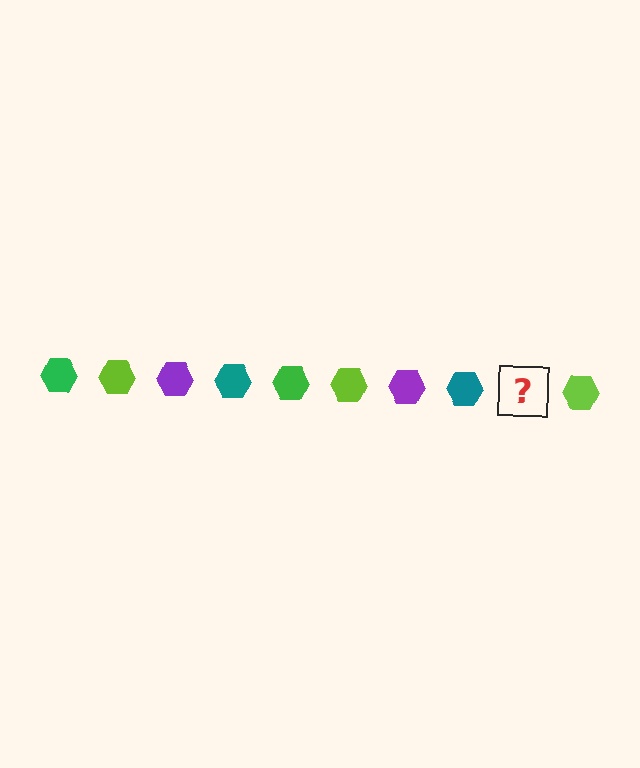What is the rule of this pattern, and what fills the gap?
The rule is that the pattern cycles through green, lime, purple, teal hexagons. The gap should be filled with a green hexagon.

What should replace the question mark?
The question mark should be replaced with a green hexagon.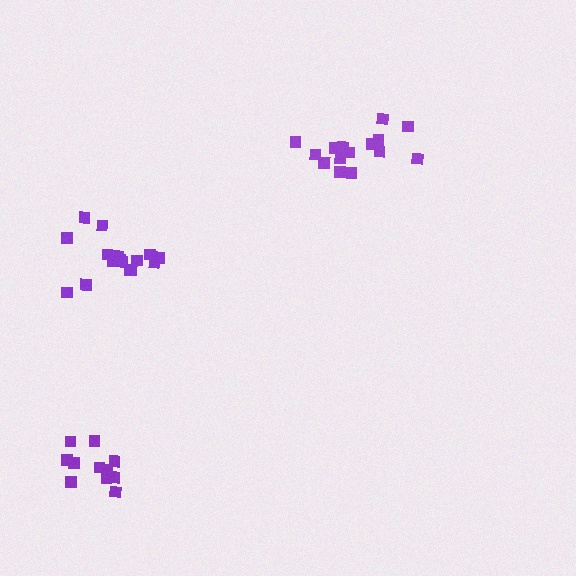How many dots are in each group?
Group 1: 17 dots, Group 2: 17 dots, Group 3: 11 dots (45 total).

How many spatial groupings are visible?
There are 3 spatial groupings.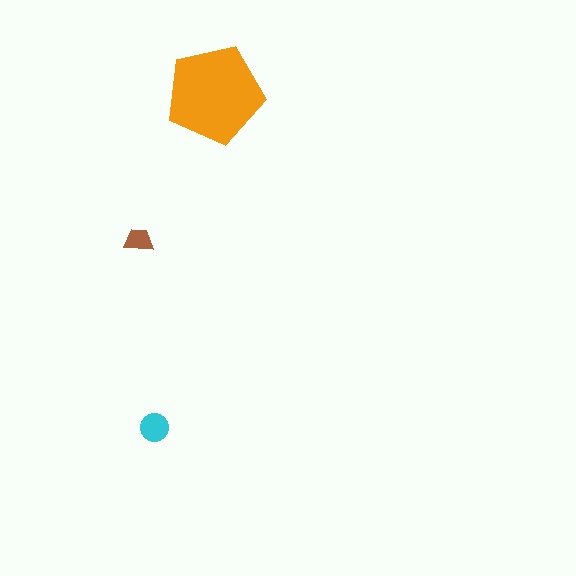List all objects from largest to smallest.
The orange pentagon, the cyan circle, the brown trapezoid.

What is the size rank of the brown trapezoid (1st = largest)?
3rd.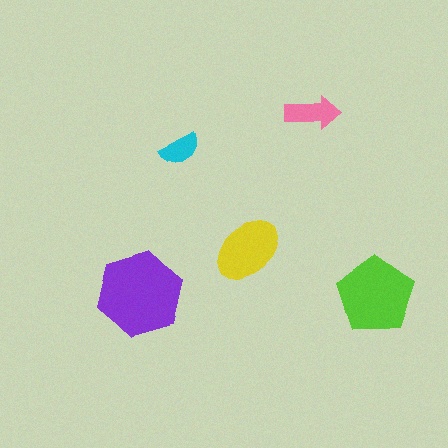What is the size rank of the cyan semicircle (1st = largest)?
5th.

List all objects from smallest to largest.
The cyan semicircle, the pink arrow, the yellow ellipse, the lime pentagon, the purple hexagon.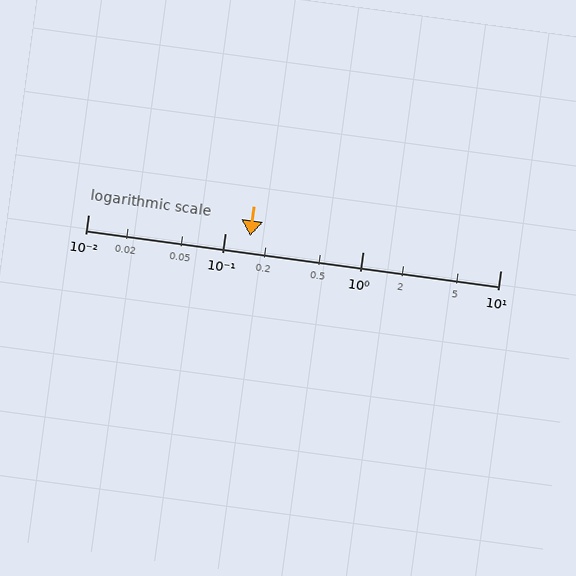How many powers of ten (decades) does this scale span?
The scale spans 3 decades, from 0.01 to 10.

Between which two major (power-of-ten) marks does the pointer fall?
The pointer is between 0.1 and 1.